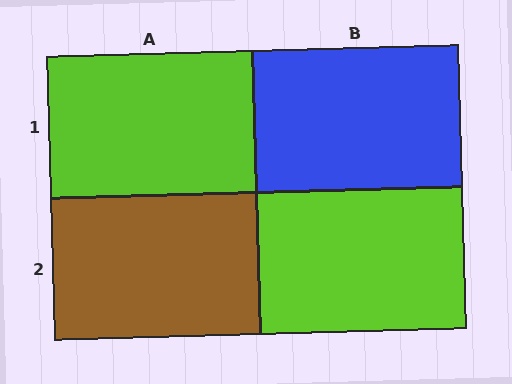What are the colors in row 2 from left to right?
Brown, lime.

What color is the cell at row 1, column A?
Lime.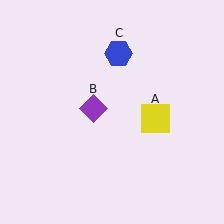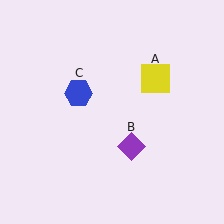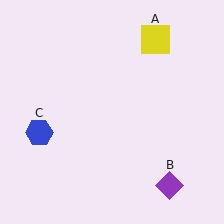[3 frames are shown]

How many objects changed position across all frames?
3 objects changed position: yellow square (object A), purple diamond (object B), blue hexagon (object C).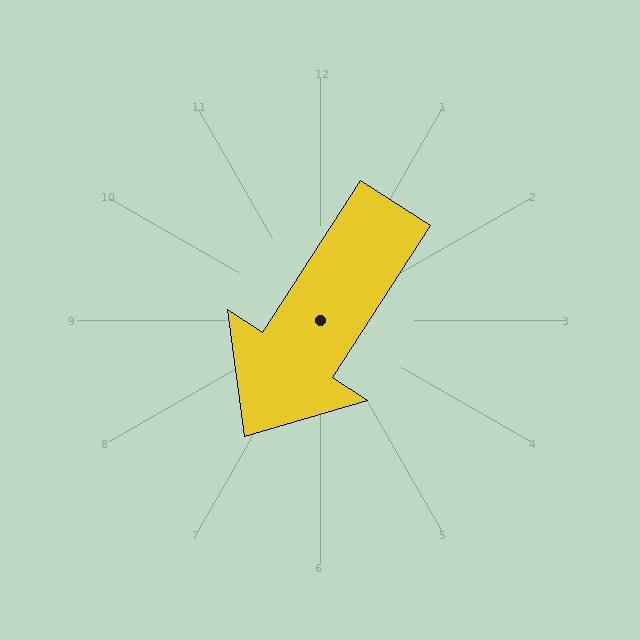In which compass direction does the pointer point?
Southwest.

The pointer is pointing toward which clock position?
Roughly 7 o'clock.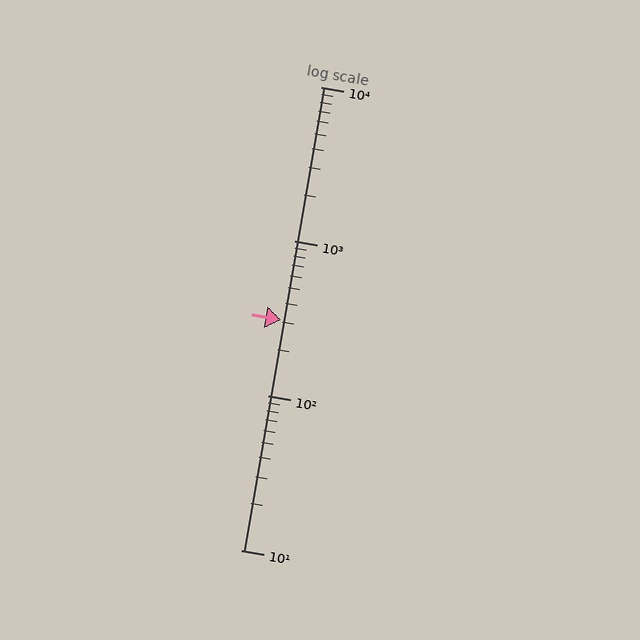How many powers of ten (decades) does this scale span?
The scale spans 3 decades, from 10 to 10000.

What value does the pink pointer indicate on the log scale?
The pointer indicates approximately 310.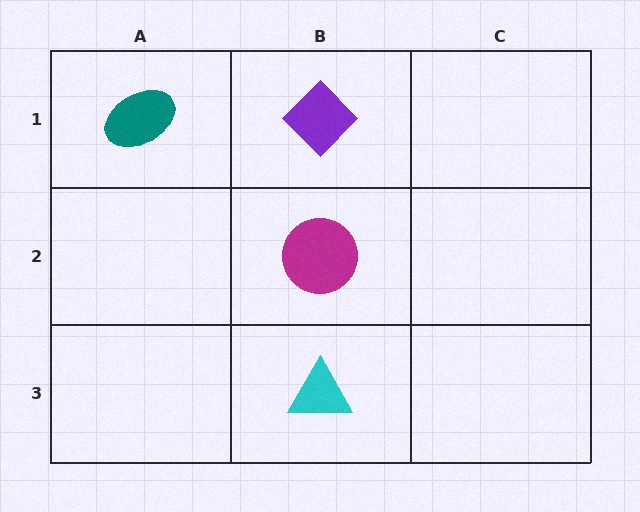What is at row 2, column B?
A magenta circle.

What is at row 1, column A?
A teal ellipse.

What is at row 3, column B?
A cyan triangle.